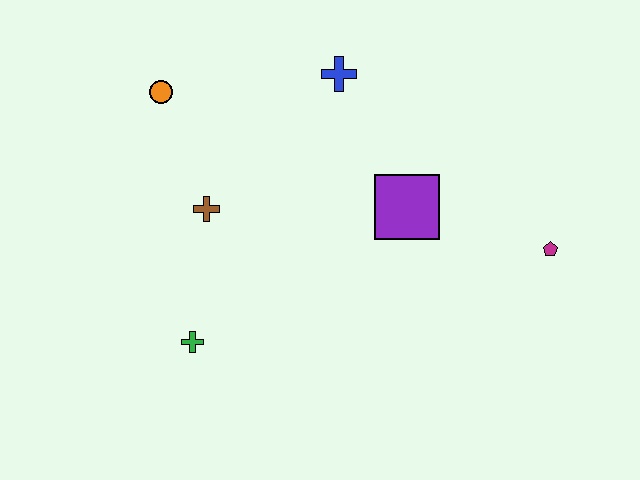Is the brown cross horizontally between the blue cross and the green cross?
Yes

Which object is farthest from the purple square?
The orange circle is farthest from the purple square.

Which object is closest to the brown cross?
The orange circle is closest to the brown cross.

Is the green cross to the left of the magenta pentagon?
Yes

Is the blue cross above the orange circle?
Yes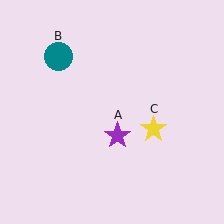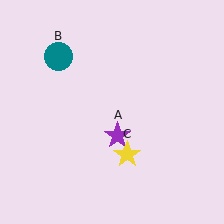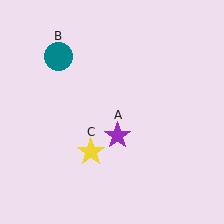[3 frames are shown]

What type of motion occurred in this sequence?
The yellow star (object C) rotated clockwise around the center of the scene.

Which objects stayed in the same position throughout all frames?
Purple star (object A) and teal circle (object B) remained stationary.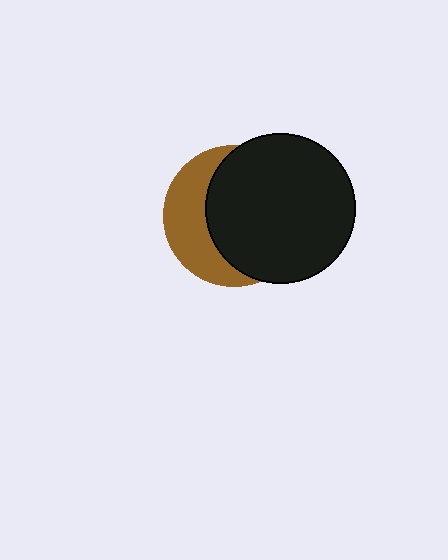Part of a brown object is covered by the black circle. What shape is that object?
It is a circle.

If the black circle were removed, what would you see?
You would see the complete brown circle.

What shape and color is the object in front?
The object in front is a black circle.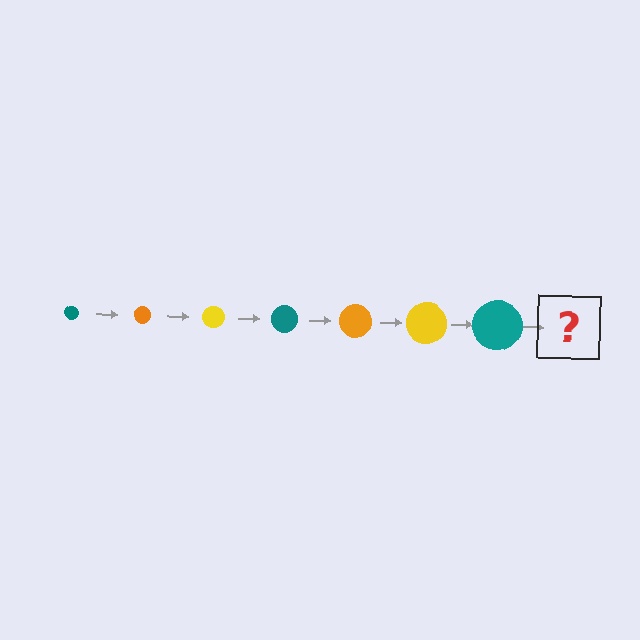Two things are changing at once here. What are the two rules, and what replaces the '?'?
The two rules are that the circle grows larger each step and the color cycles through teal, orange, and yellow. The '?' should be an orange circle, larger than the previous one.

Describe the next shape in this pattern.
It should be an orange circle, larger than the previous one.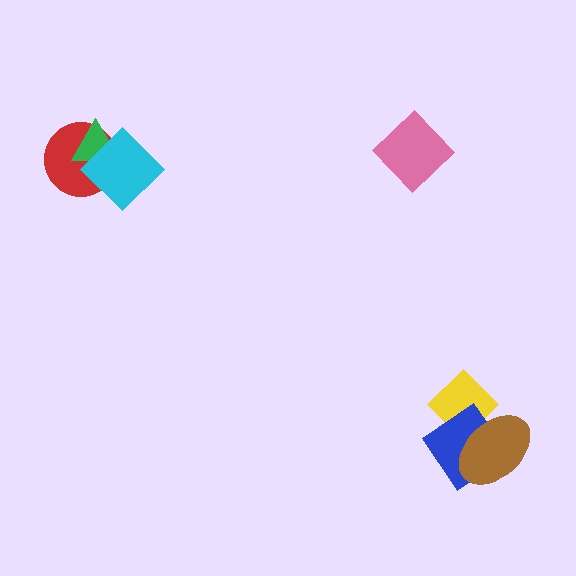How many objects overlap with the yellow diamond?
2 objects overlap with the yellow diamond.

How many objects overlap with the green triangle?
2 objects overlap with the green triangle.